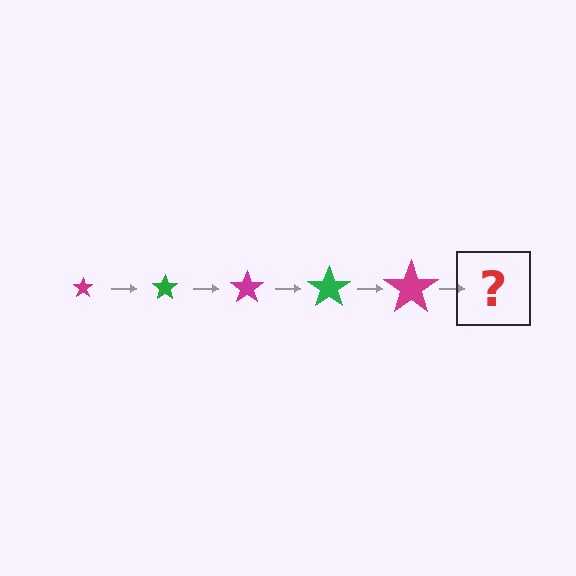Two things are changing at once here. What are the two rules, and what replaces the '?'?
The two rules are that the star grows larger each step and the color cycles through magenta and green. The '?' should be a green star, larger than the previous one.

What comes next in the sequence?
The next element should be a green star, larger than the previous one.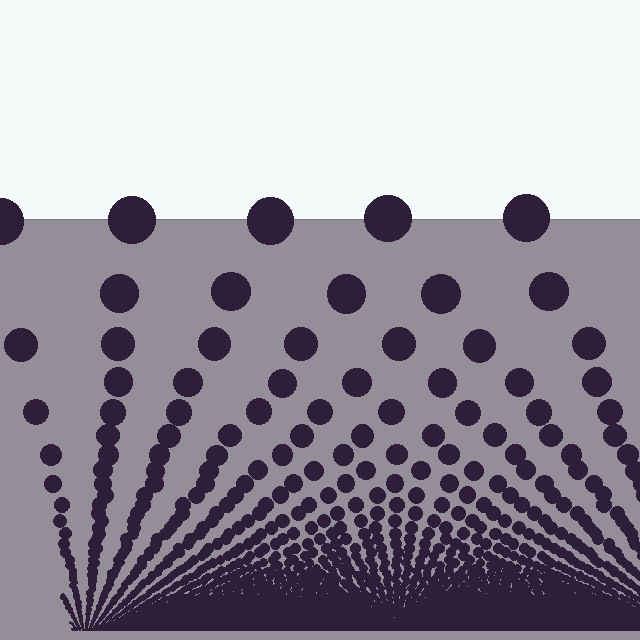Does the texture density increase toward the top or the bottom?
Density increases toward the bottom.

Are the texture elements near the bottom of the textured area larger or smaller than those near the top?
Smaller. The gradient is inverted — elements near the bottom are smaller and denser.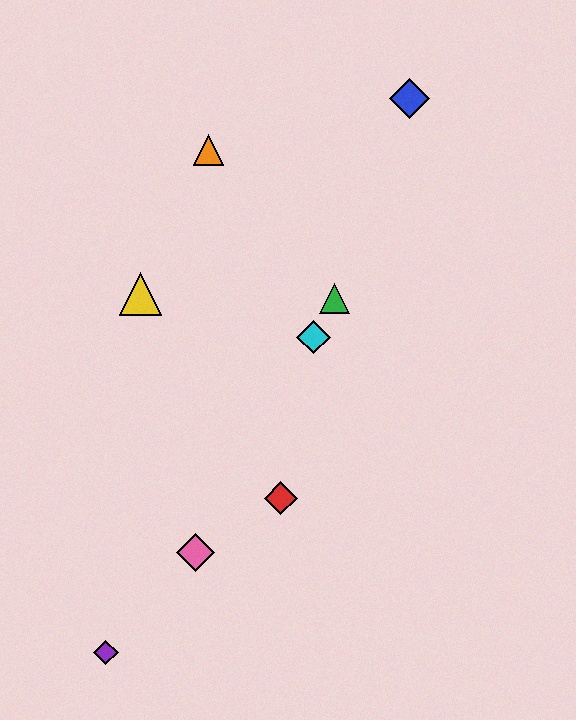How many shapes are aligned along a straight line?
3 shapes (the green triangle, the cyan diamond, the pink diamond) are aligned along a straight line.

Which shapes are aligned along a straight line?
The green triangle, the cyan diamond, the pink diamond are aligned along a straight line.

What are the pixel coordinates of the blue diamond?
The blue diamond is at (410, 98).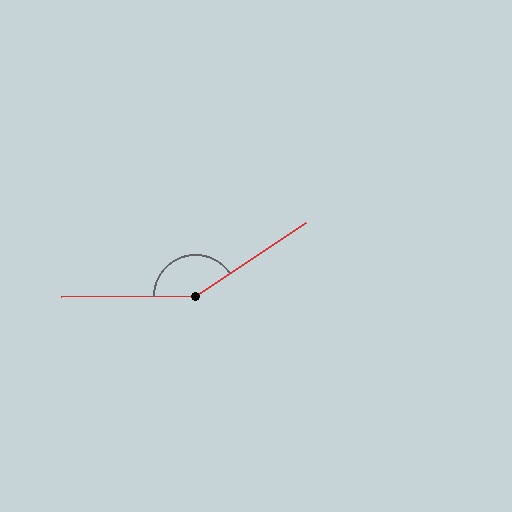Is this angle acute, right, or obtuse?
It is obtuse.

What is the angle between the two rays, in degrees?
Approximately 146 degrees.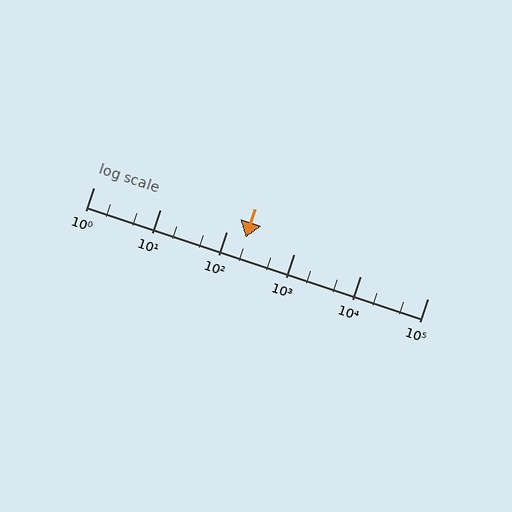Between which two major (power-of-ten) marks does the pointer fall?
The pointer is between 100 and 1000.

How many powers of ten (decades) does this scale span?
The scale spans 5 decades, from 1 to 100000.